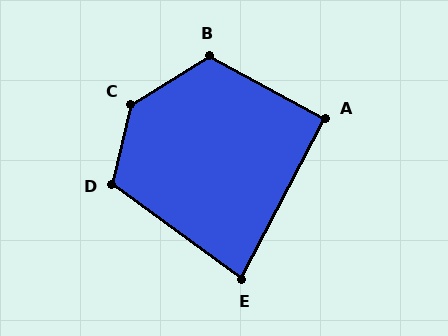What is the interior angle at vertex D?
Approximately 113 degrees (obtuse).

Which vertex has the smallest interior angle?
E, at approximately 81 degrees.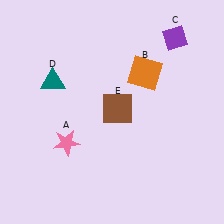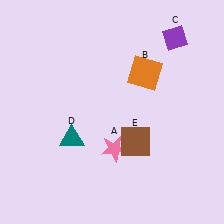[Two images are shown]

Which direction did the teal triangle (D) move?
The teal triangle (D) moved down.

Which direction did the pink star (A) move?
The pink star (A) moved right.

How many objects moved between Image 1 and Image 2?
3 objects moved between the two images.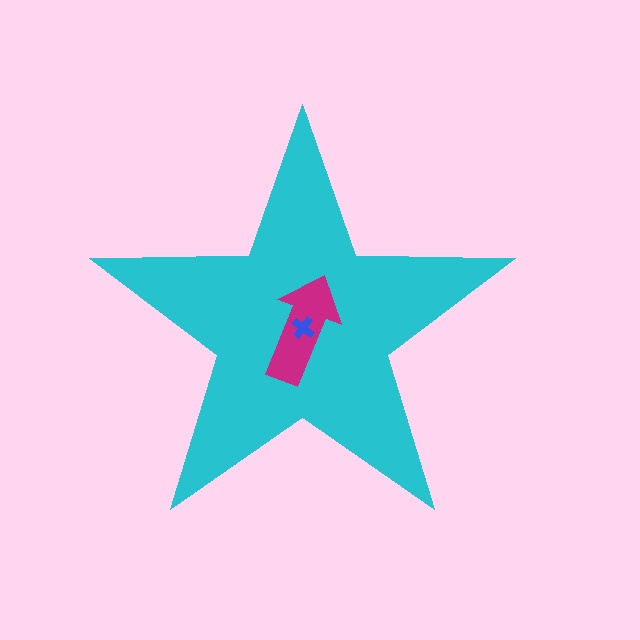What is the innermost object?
The blue cross.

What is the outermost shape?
The cyan star.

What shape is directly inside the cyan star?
The magenta arrow.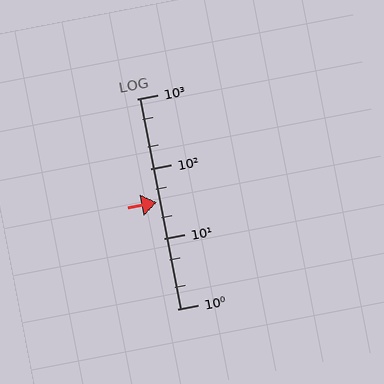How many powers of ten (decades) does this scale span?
The scale spans 3 decades, from 1 to 1000.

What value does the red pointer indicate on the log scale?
The pointer indicates approximately 33.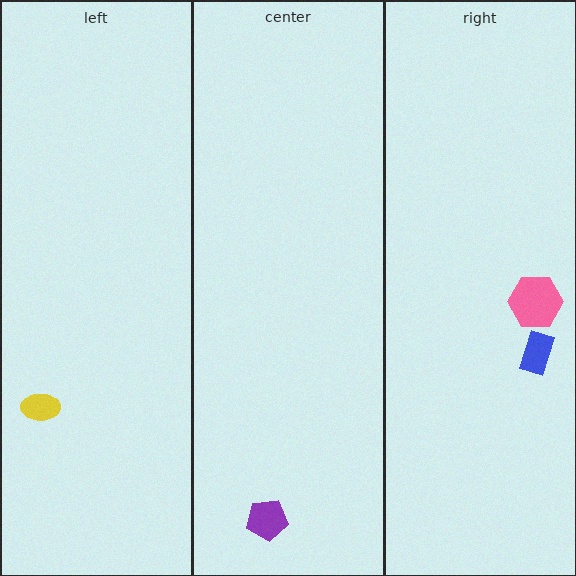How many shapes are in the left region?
1.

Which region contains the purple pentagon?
The center region.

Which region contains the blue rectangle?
The right region.